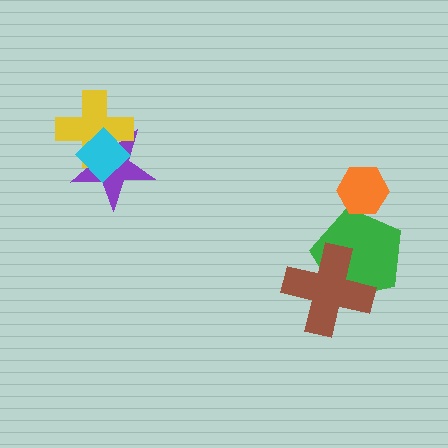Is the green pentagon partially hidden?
Yes, it is partially covered by another shape.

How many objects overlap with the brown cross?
1 object overlaps with the brown cross.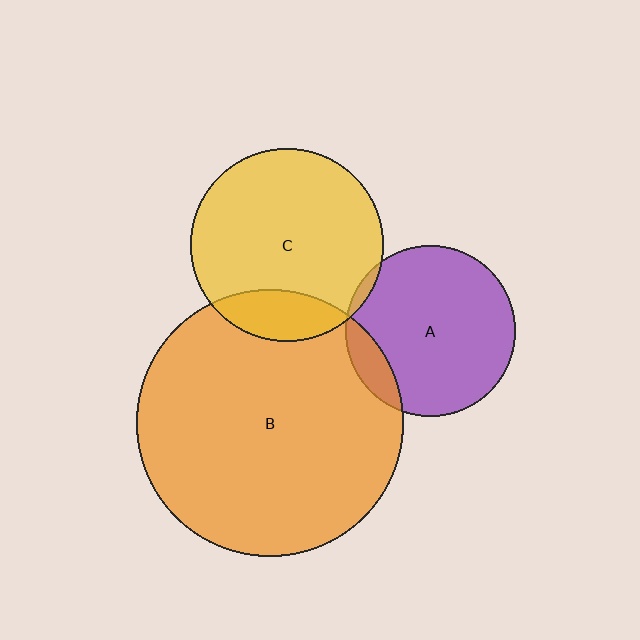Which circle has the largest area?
Circle B (orange).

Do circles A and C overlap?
Yes.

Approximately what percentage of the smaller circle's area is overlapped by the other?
Approximately 5%.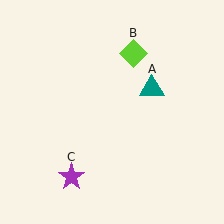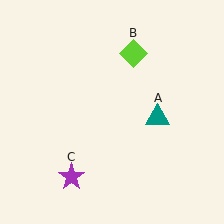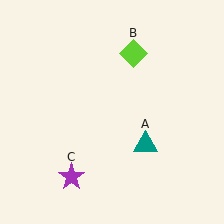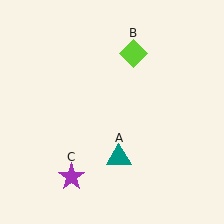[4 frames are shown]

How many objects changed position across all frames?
1 object changed position: teal triangle (object A).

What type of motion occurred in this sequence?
The teal triangle (object A) rotated clockwise around the center of the scene.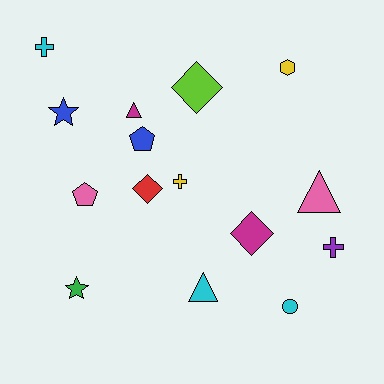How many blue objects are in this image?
There are 2 blue objects.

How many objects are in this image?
There are 15 objects.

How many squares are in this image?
There are no squares.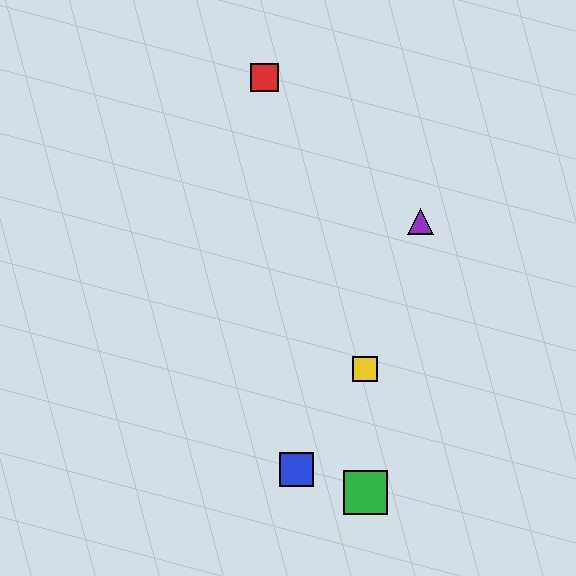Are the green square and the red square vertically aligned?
No, the green square is at x≈365 and the red square is at x≈264.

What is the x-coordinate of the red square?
The red square is at x≈264.